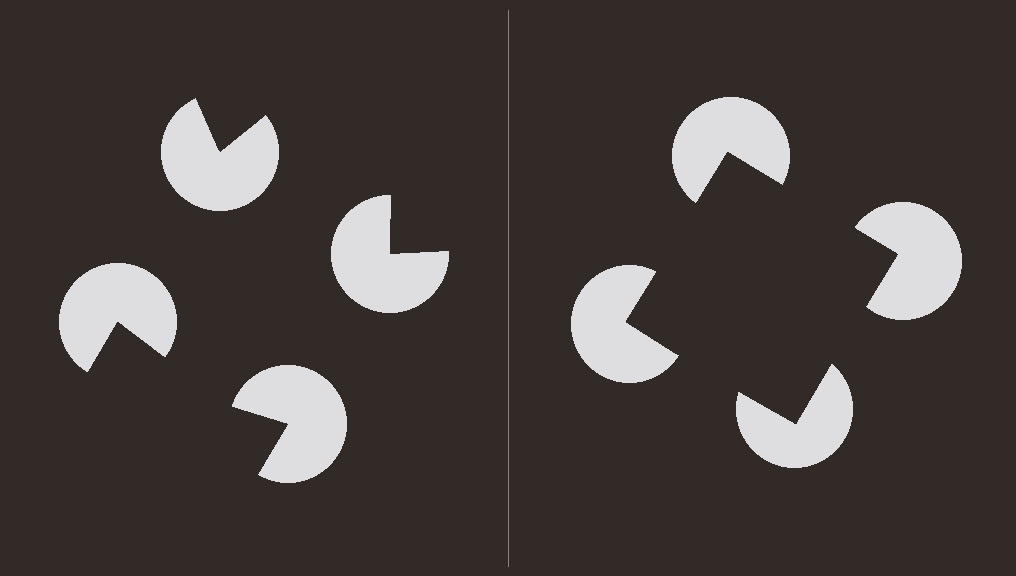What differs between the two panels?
The pac-man discs are positioned identically on both sides; only the wedge orientations differ. On the right they align to a square; on the left they are misaligned.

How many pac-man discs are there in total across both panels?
8 — 4 on each side.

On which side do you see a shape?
An illusory square appears on the right side. On the left side the wedge cuts are rotated, so no coherent shape forms.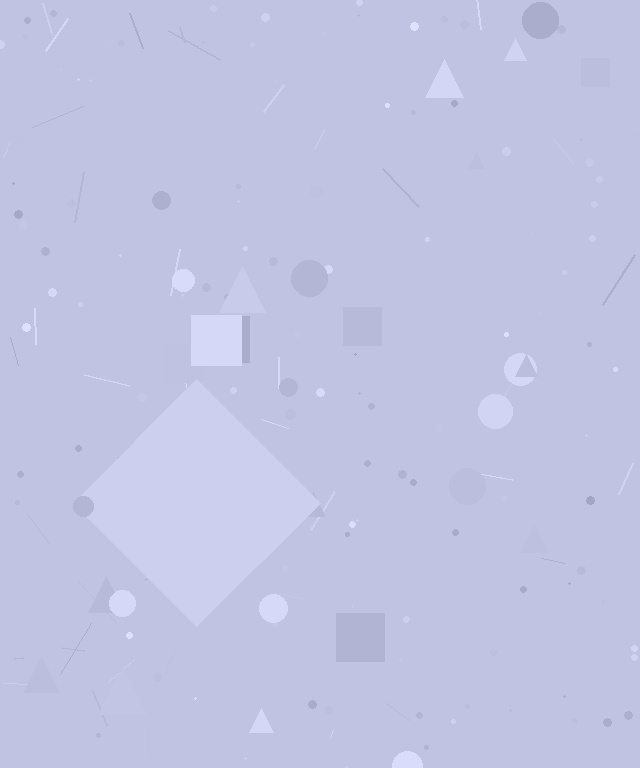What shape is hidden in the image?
A diamond is hidden in the image.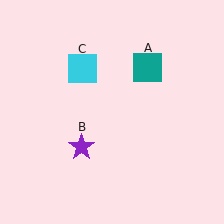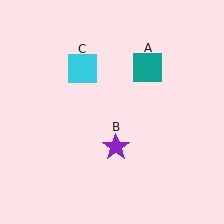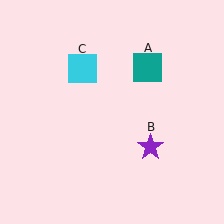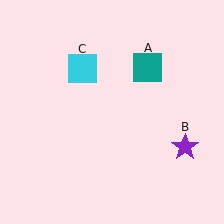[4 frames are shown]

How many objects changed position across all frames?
1 object changed position: purple star (object B).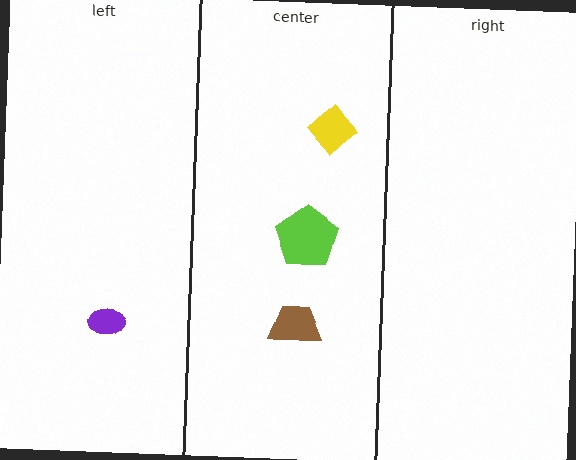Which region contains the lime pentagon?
The center region.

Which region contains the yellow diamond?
The center region.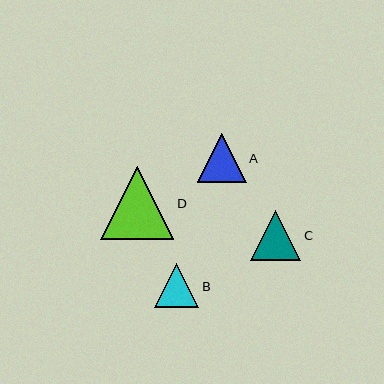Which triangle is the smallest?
Triangle B is the smallest with a size of approximately 45 pixels.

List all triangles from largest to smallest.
From largest to smallest: D, C, A, B.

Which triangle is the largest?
Triangle D is the largest with a size of approximately 73 pixels.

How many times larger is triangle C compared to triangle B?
Triangle C is approximately 1.1 times the size of triangle B.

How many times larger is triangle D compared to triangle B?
Triangle D is approximately 1.6 times the size of triangle B.